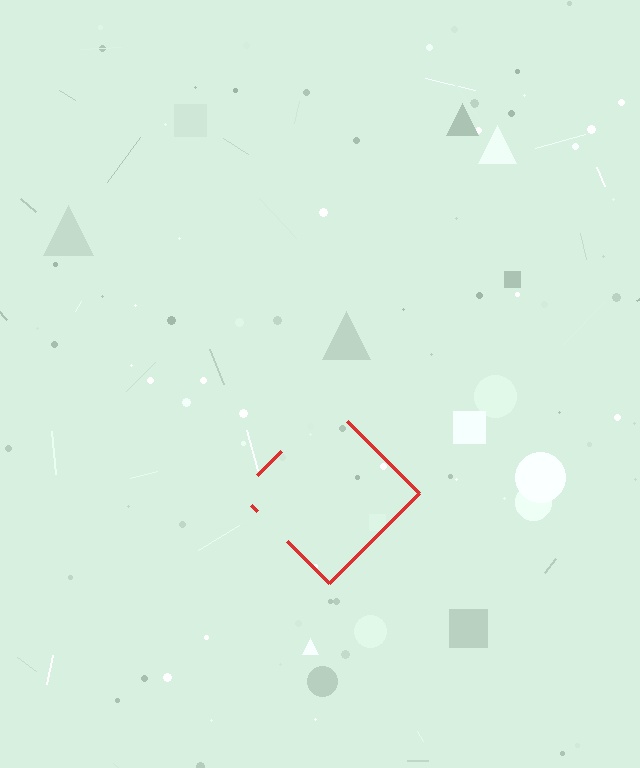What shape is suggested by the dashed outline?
The dashed outline suggests a diamond.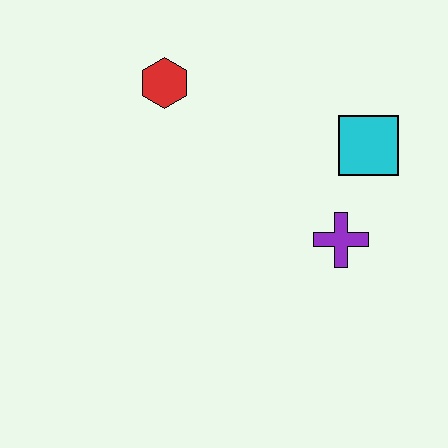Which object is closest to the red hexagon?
The cyan square is closest to the red hexagon.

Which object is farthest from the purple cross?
The red hexagon is farthest from the purple cross.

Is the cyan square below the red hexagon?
Yes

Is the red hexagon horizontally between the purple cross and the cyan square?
No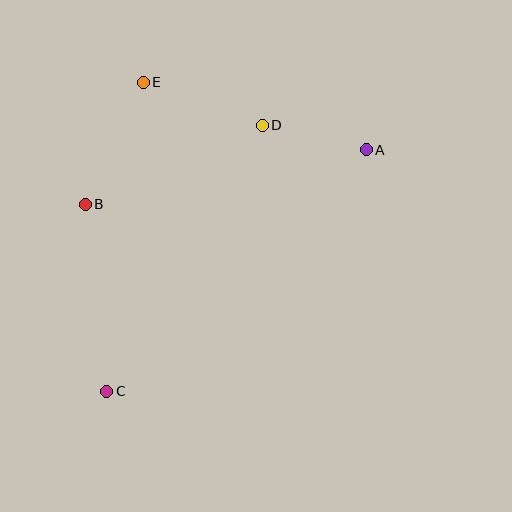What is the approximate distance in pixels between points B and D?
The distance between B and D is approximately 194 pixels.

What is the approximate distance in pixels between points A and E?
The distance between A and E is approximately 233 pixels.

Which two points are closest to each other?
Points A and D are closest to each other.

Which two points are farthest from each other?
Points A and C are farthest from each other.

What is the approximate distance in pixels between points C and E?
The distance between C and E is approximately 311 pixels.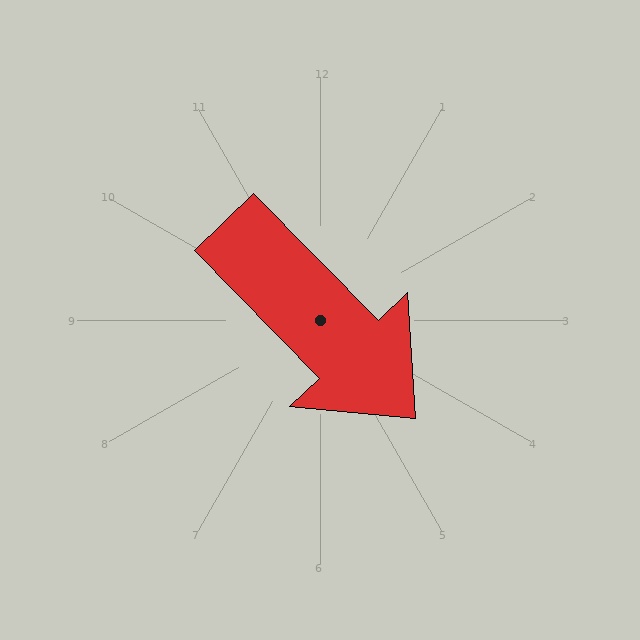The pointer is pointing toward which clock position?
Roughly 5 o'clock.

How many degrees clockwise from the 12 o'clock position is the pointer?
Approximately 136 degrees.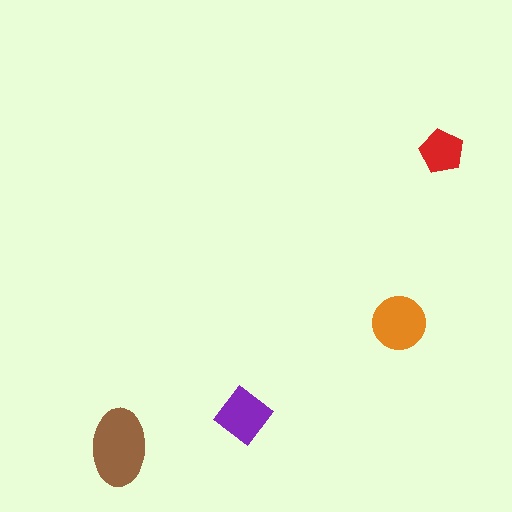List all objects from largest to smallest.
The brown ellipse, the orange circle, the purple diamond, the red pentagon.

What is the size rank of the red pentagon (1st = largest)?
4th.